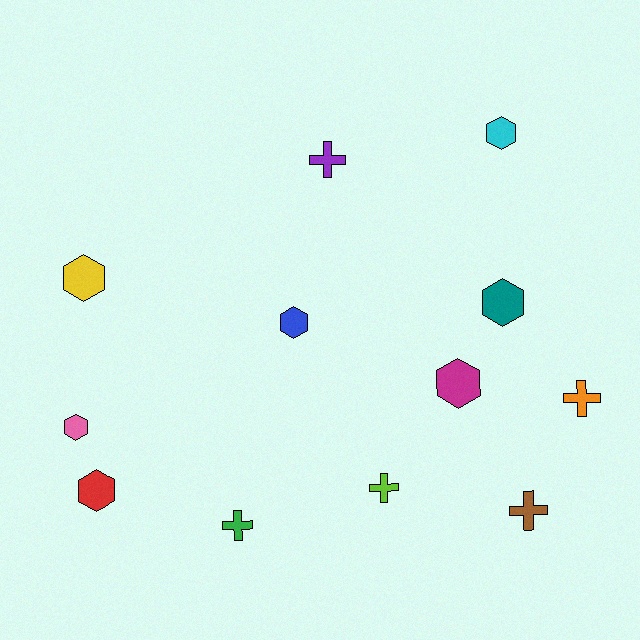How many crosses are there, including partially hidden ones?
There are 5 crosses.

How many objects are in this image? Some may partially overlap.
There are 12 objects.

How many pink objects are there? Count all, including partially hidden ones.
There is 1 pink object.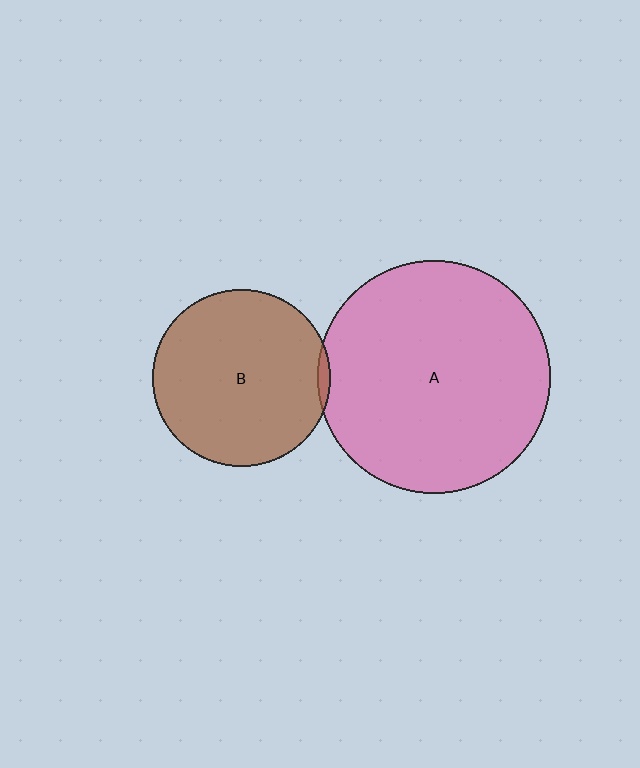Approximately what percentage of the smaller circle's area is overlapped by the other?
Approximately 5%.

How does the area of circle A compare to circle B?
Approximately 1.7 times.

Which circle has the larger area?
Circle A (pink).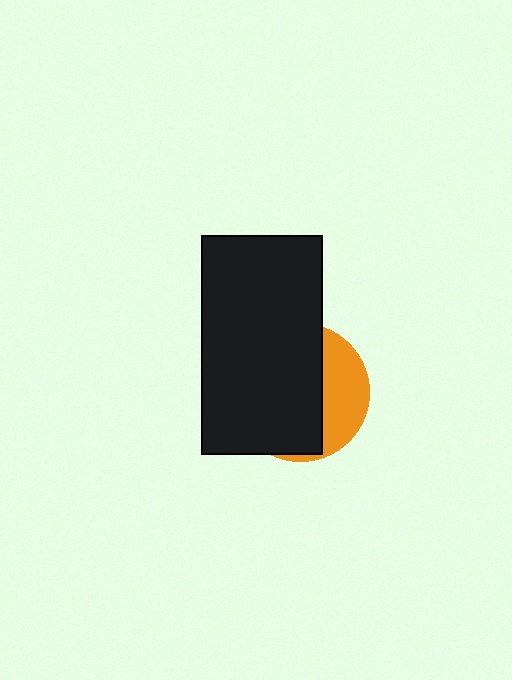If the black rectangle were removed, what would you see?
You would see the complete orange circle.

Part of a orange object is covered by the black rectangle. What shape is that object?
It is a circle.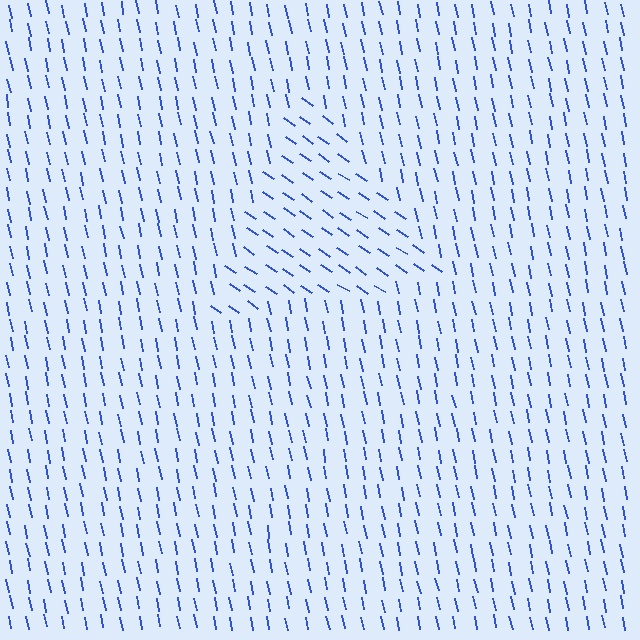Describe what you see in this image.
The image is filled with small blue line segments. A triangle region in the image has lines oriented differently from the surrounding lines, creating a visible texture boundary.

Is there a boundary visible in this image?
Yes, there is a texture boundary formed by a change in line orientation.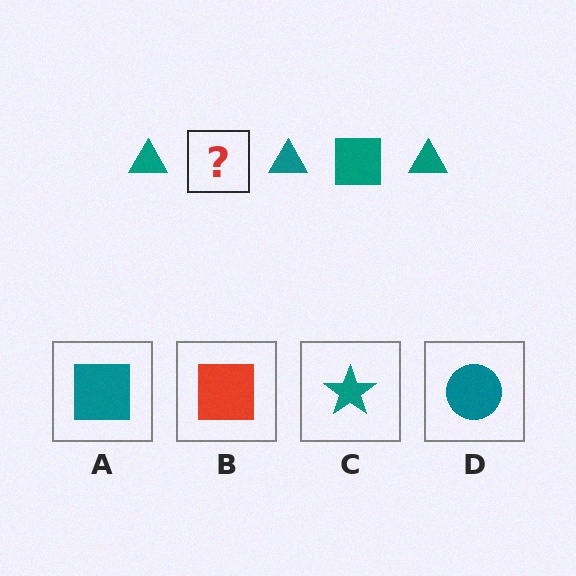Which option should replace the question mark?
Option A.